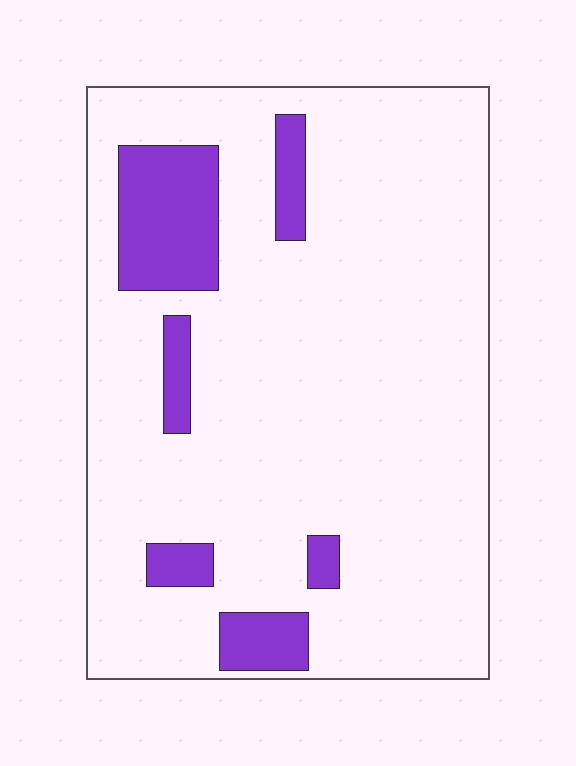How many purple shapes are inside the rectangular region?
6.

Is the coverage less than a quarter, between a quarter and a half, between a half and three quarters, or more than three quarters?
Less than a quarter.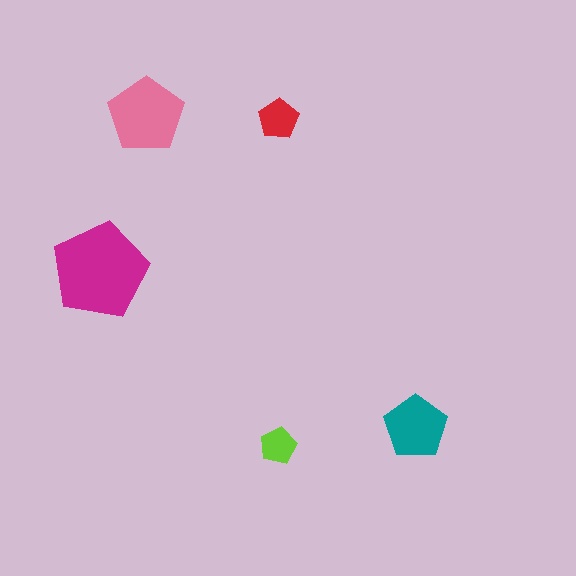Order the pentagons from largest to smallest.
the magenta one, the pink one, the teal one, the red one, the lime one.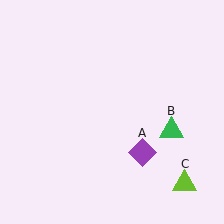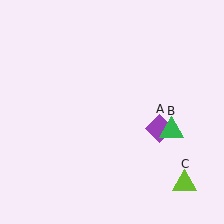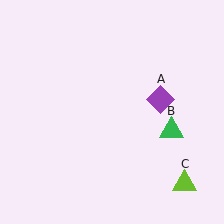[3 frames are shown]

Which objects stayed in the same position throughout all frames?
Green triangle (object B) and lime triangle (object C) remained stationary.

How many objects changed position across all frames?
1 object changed position: purple diamond (object A).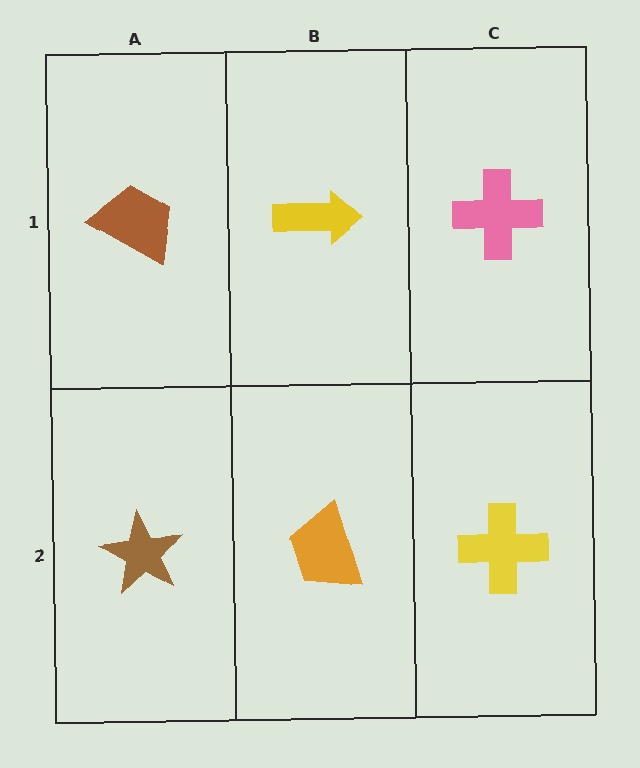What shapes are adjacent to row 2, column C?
A pink cross (row 1, column C), an orange trapezoid (row 2, column B).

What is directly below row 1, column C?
A yellow cross.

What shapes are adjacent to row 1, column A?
A brown star (row 2, column A), a yellow arrow (row 1, column B).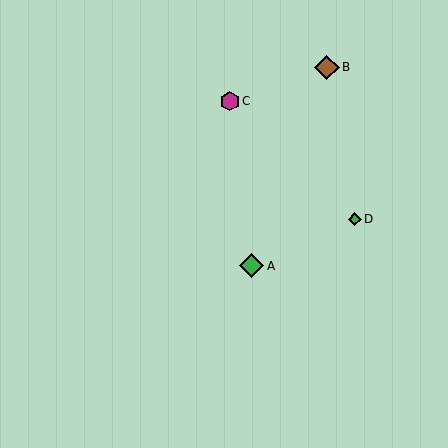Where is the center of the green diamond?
The center of the green diamond is at (355, 219).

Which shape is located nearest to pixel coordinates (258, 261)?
The green diamond (labeled A) at (251, 266) is nearest to that location.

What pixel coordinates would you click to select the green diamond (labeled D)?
Click at (355, 219) to select the green diamond D.